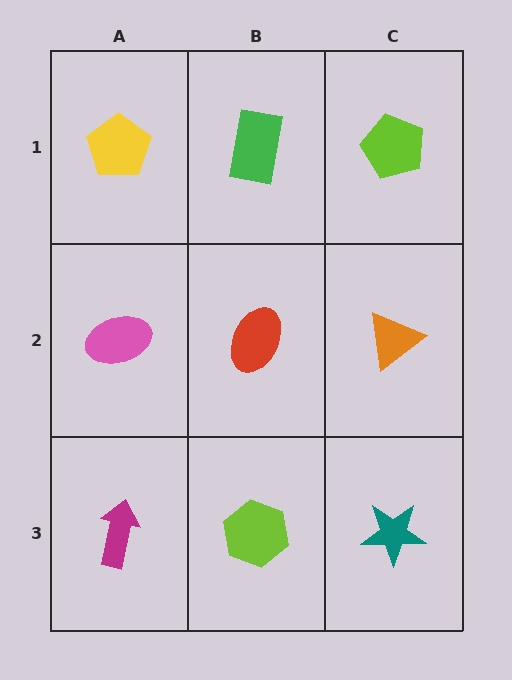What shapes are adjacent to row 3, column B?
A red ellipse (row 2, column B), a magenta arrow (row 3, column A), a teal star (row 3, column C).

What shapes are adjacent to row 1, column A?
A pink ellipse (row 2, column A), a green rectangle (row 1, column B).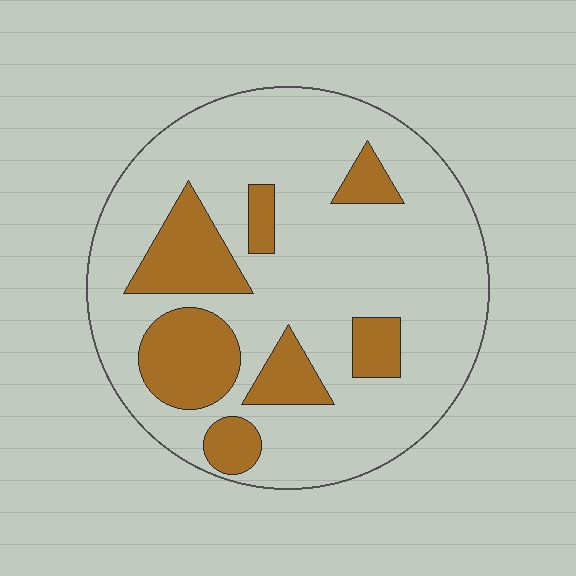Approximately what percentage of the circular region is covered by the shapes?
Approximately 25%.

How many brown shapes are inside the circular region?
7.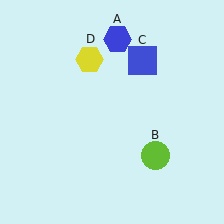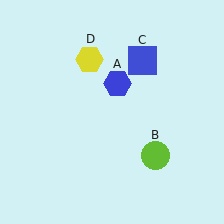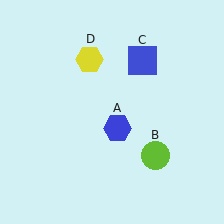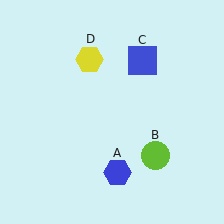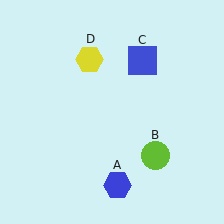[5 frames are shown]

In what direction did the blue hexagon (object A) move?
The blue hexagon (object A) moved down.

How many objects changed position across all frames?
1 object changed position: blue hexagon (object A).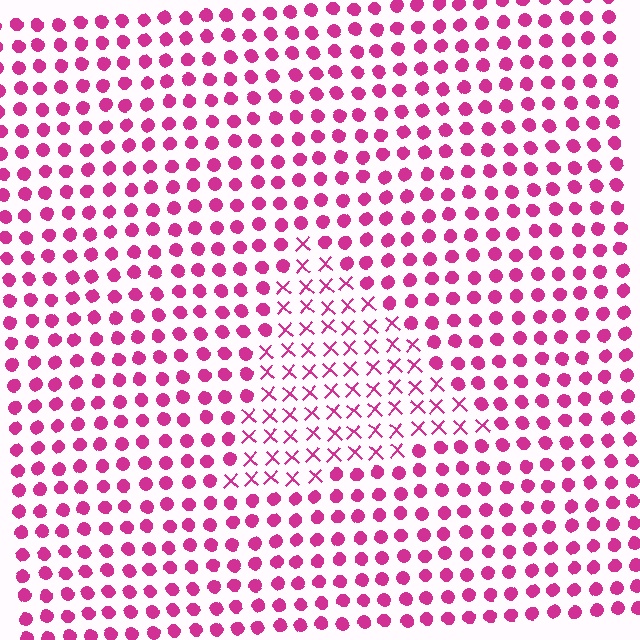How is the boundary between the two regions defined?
The boundary is defined by a change in element shape: X marks inside vs. circles outside. All elements share the same color and spacing.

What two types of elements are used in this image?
The image uses X marks inside the triangle region and circles outside it.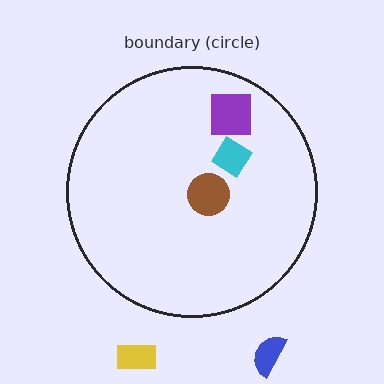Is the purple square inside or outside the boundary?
Inside.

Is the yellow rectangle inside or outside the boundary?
Outside.